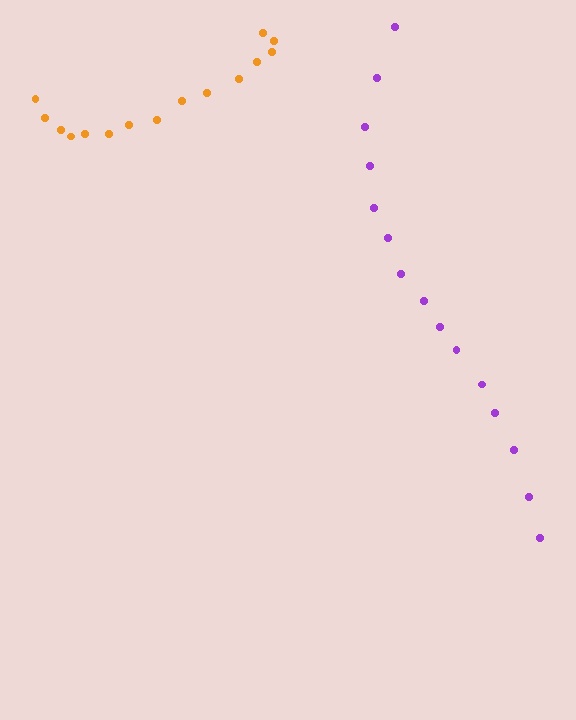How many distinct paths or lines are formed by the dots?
There are 2 distinct paths.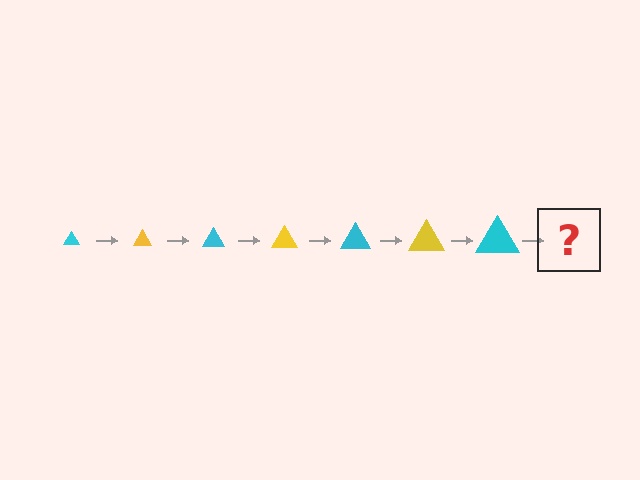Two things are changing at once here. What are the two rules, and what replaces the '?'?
The two rules are that the triangle grows larger each step and the color cycles through cyan and yellow. The '?' should be a yellow triangle, larger than the previous one.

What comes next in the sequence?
The next element should be a yellow triangle, larger than the previous one.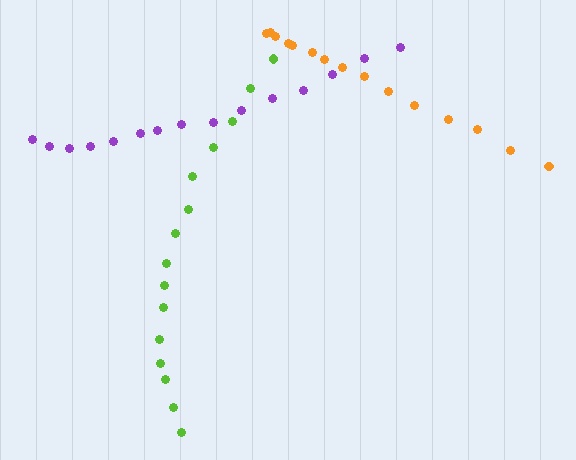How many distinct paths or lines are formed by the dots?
There are 3 distinct paths.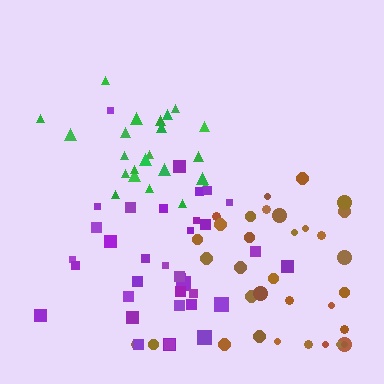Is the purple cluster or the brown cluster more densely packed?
Purple.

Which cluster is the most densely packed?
Green.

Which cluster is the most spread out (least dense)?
Brown.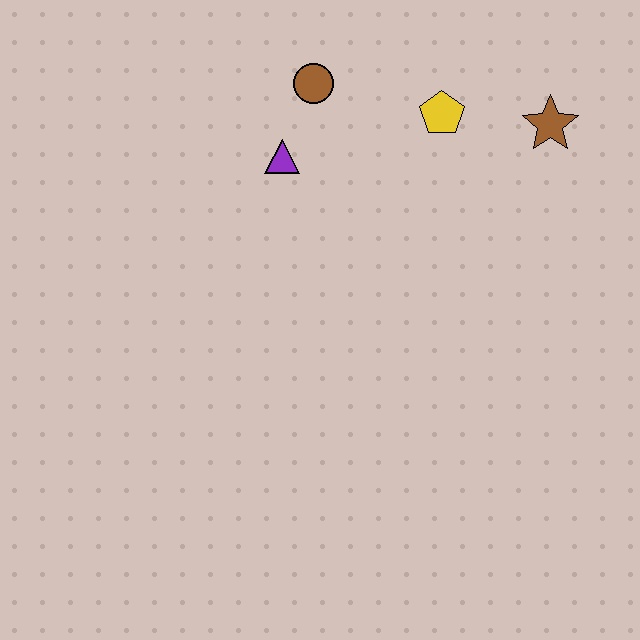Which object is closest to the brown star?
The yellow pentagon is closest to the brown star.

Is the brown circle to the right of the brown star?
No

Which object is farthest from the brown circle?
The brown star is farthest from the brown circle.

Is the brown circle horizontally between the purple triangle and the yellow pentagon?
Yes